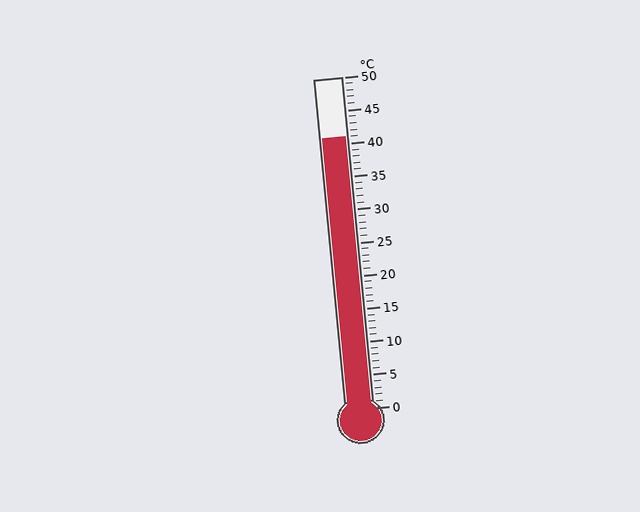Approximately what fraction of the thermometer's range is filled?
The thermometer is filled to approximately 80% of its range.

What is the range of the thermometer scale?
The thermometer scale ranges from 0°C to 50°C.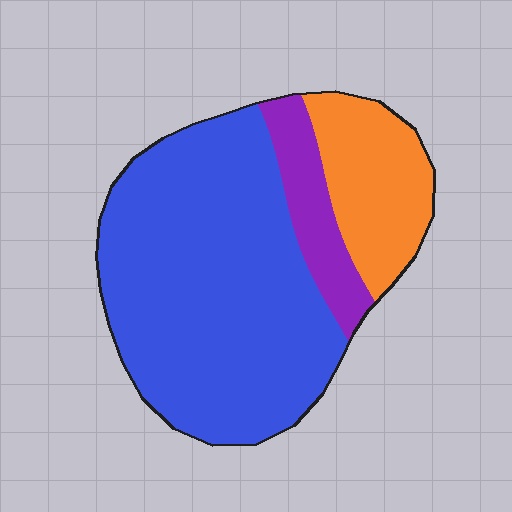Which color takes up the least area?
Purple, at roughly 10%.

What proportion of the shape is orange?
Orange takes up less than a quarter of the shape.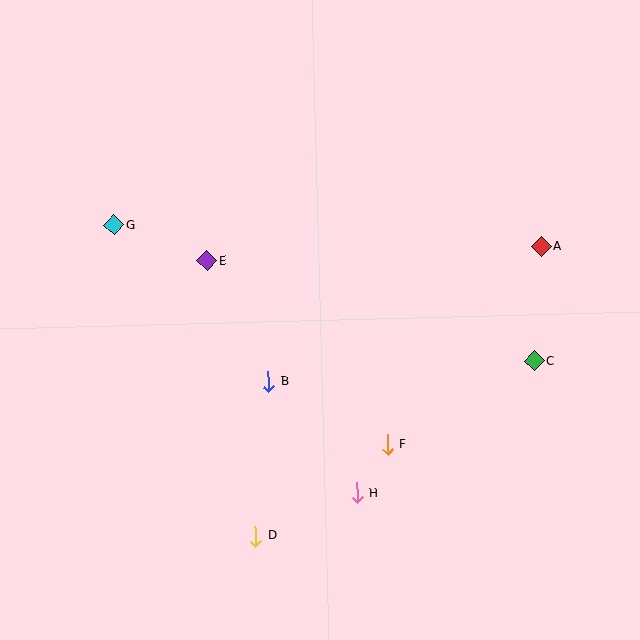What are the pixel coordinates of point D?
Point D is at (256, 536).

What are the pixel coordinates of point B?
Point B is at (268, 382).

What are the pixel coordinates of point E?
Point E is at (207, 261).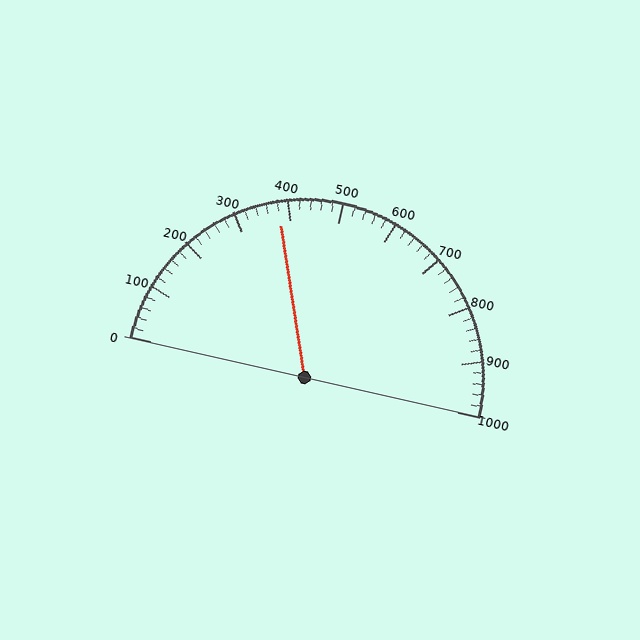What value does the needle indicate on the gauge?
The needle indicates approximately 380.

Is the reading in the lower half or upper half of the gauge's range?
The reading is in the lower half of the range (0 to 1000).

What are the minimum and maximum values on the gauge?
The gauge ranges from 0 to 1000.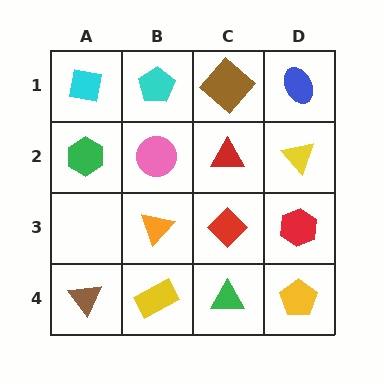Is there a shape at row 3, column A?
No, that cell is empty.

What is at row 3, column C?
A red diamond.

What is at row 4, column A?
A brown triangle.